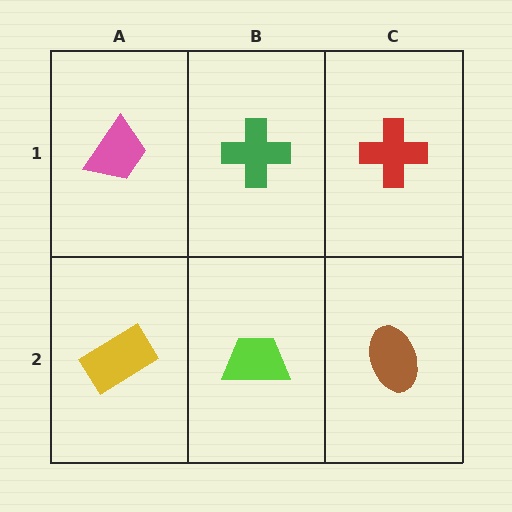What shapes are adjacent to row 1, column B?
A lime trapezoid (row 2, column B), a pink trapezoid (row 1, column A), a red cross (row 1, column C).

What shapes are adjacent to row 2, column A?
A pink trapezoid (row 1, column A), a lime trapezoid (row 2, column B).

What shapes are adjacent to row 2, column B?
A green cross (row 1, column B), a yellow rectangle (row 2, column A), a brown ellipse (row 2, column C).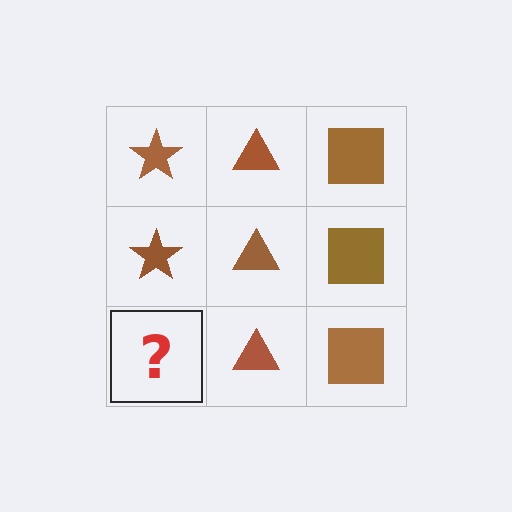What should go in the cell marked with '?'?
The missing cell should contain a brown star.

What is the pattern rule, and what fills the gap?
The rule is that each column has a consistent shape. The gap should be filled with a brown star.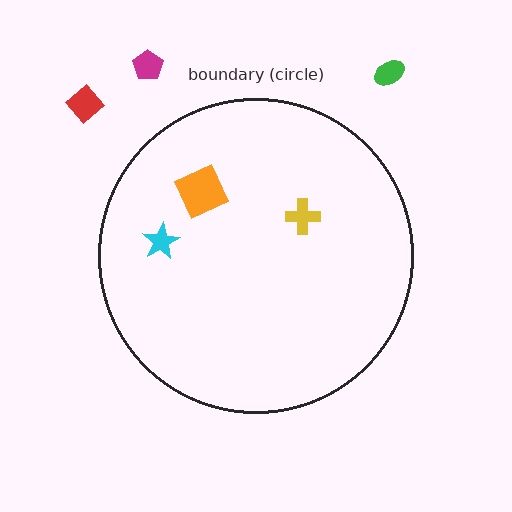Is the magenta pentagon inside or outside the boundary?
Outside.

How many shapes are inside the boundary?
3 inside, 3 outside.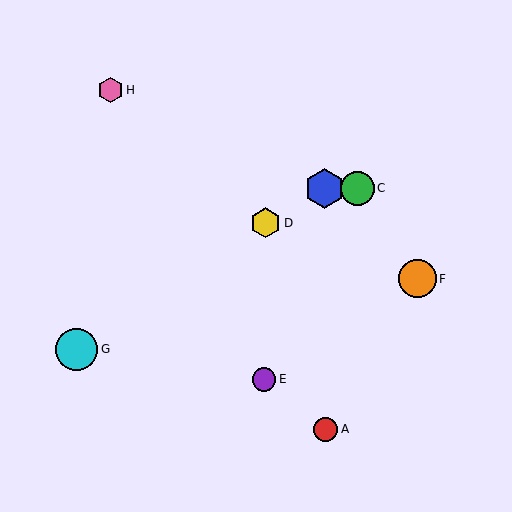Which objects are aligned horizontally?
Objects B, C are aligned horizontally.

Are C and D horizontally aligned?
No, C is at y≈188 and D is at y≈223.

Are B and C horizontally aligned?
Yes, both are at y≈188.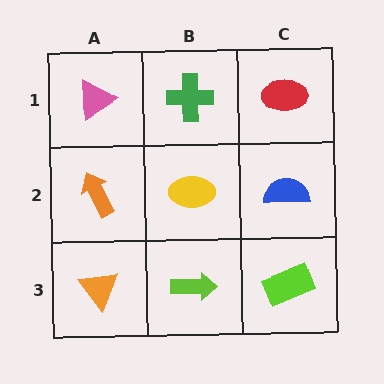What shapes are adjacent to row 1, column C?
A blue semicircle (row 2, column C), a green cross (row 1, column B).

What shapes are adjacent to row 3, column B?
A yellow ellipse (row 2, column B), an orange triangle (row 3, column A), a lime rectangle (row 3, column C).